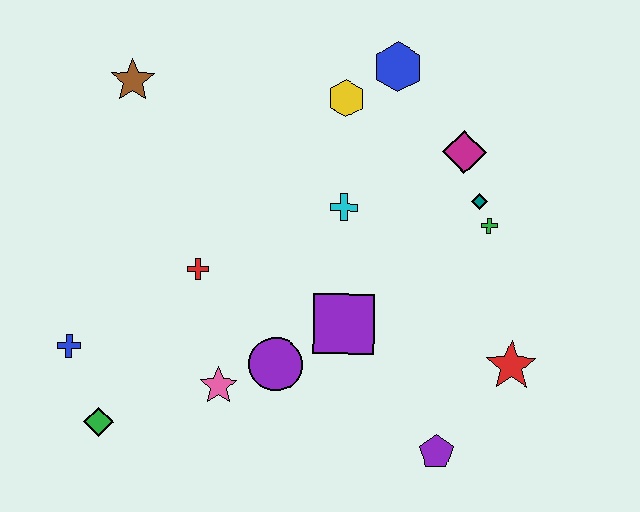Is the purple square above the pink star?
Yes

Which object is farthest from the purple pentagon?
The brown star is farthest from the purple pentagon.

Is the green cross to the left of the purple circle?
No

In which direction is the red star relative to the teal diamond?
The red star is below the teal diamond.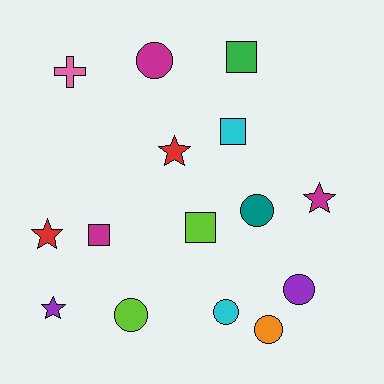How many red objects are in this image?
There are 2 red objects.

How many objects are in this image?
There are 15 objects.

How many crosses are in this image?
There is 1 cross.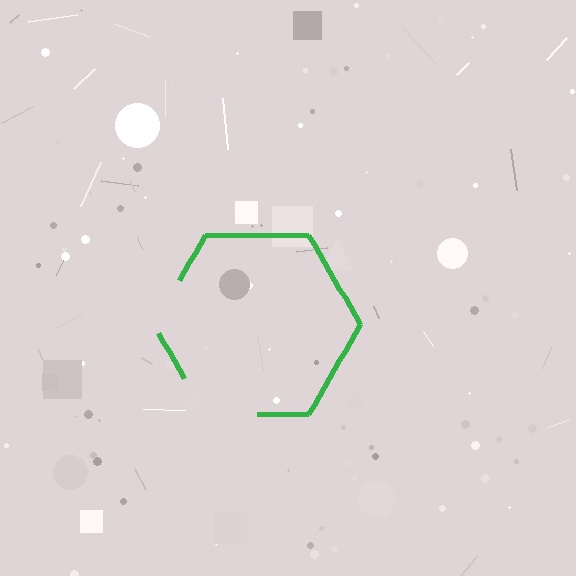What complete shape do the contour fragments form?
The contour fragments form a hexagon.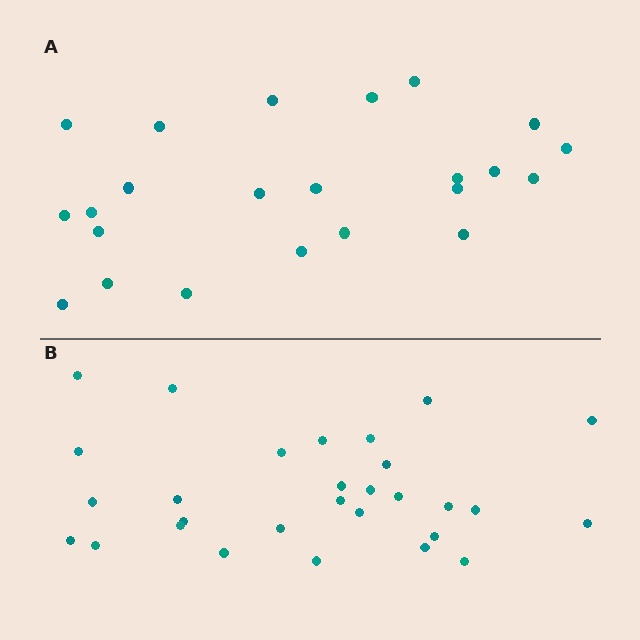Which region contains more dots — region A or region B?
Region B (the bottom region) has more dots.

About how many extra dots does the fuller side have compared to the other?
Region B has about 6 more dots than region A.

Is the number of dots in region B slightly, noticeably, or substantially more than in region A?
Region B has noticeably more, but not dramatically so. The ratio is roughly 1.3 to 1.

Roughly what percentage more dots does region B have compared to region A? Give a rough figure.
About 25% more.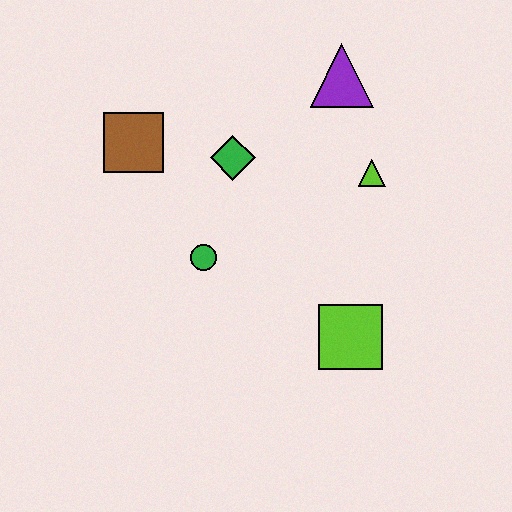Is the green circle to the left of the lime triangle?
Yes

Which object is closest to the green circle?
The green diamond is closest to the green circle.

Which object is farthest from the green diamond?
The lime square is farthest from the green diamond.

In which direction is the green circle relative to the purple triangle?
The green circle is below the purple triangle.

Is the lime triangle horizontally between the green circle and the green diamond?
No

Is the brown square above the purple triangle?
No